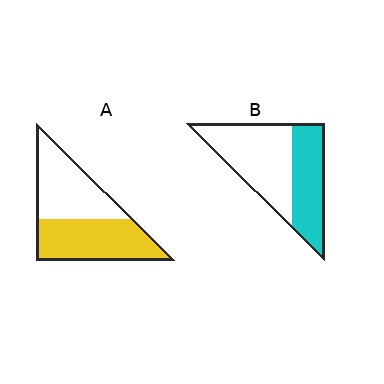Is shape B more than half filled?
No.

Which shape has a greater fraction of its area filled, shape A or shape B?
Shape A.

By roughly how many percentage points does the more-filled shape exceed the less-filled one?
By roughly 10 percentage points (A over B).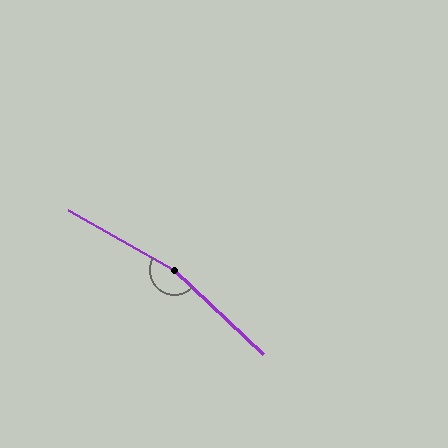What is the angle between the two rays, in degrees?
Approximately 166 degrees.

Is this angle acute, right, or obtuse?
It is obtuse.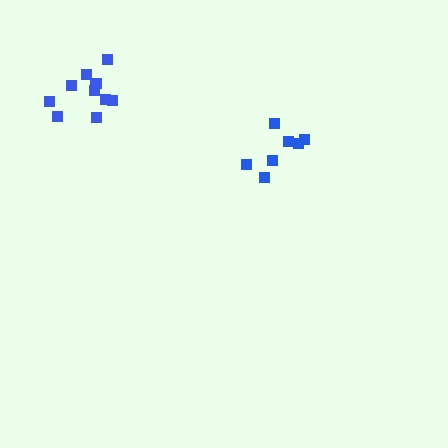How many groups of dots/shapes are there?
There are 2 groups.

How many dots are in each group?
Group 1: 10 dots, Group 2: 7 dots (17 total).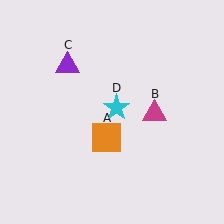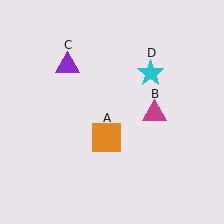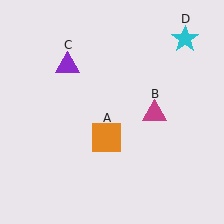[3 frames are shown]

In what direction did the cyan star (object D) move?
The cyan star (object D) moved up and to the right.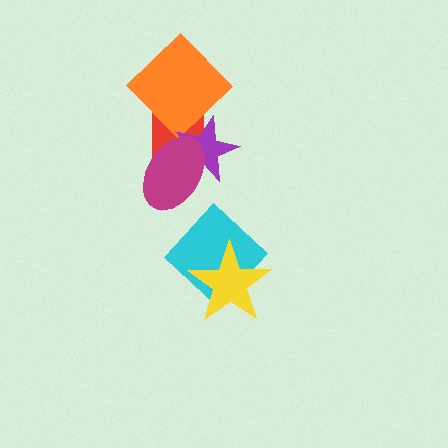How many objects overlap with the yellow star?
1 object overlaps with the yellow star.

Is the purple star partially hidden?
Yes, it is partially covered by another shape.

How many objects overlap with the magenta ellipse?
2 objects overlap with the magenta ellipse.